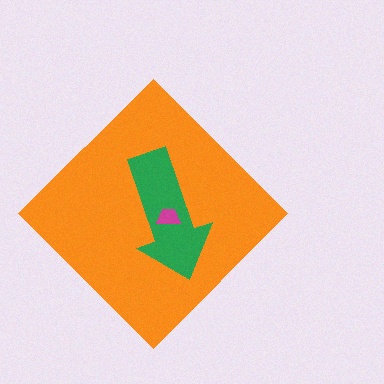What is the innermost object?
The magenta trapezoid.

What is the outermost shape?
The orange diamond.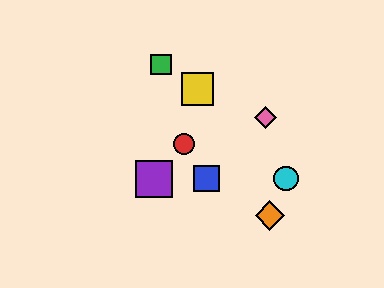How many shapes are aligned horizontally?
3 shapes (the blue square, the purple square, the cyan circle) are aligned horizontally.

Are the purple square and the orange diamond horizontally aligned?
No, the purple square is at y≈179 and the orange diamond is at y≈216.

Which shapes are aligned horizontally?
The blue square, the purple square, the cyan circle are aligned horizontally.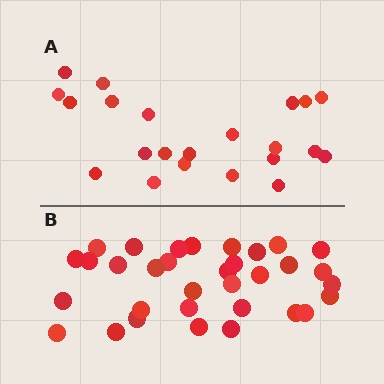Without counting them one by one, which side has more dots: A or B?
Region B (the bottom region) has more dots.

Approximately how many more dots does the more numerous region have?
Region B has roughly 12 or so more dots than region A.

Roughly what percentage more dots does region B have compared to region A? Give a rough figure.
About 50% more.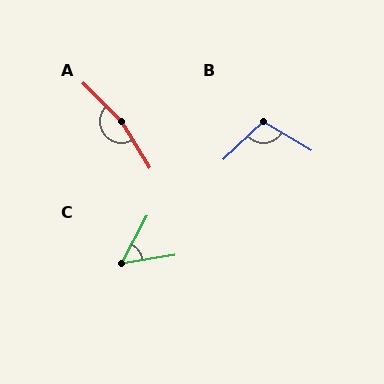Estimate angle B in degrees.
Approximately 105 degrees.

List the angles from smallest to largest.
C (53°), B (105°), A (166°).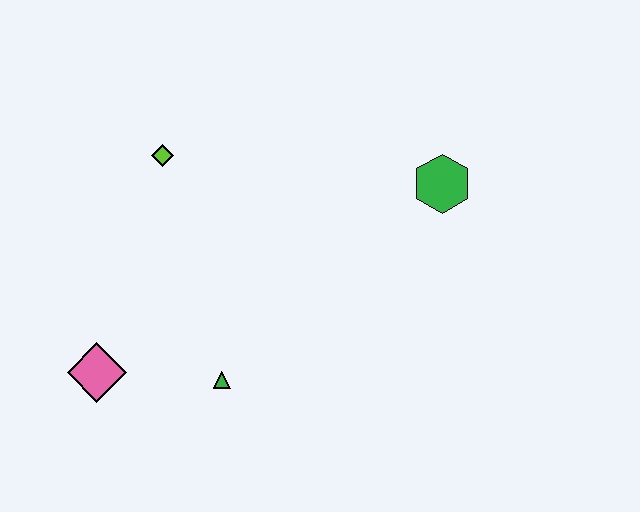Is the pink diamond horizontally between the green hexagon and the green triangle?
No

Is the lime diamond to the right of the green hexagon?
No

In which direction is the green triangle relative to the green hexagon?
The green triangle is to the left of the green hexagon.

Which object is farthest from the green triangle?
The green hexagon is farthest from the green triangle.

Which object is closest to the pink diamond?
The green triangle is closest to the pink diamond.